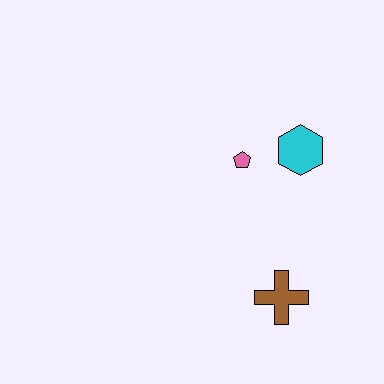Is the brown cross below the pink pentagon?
Yes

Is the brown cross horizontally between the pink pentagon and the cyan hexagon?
Yes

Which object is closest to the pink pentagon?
The cyan hexagon is closest to the pink pentagon.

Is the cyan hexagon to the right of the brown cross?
Yes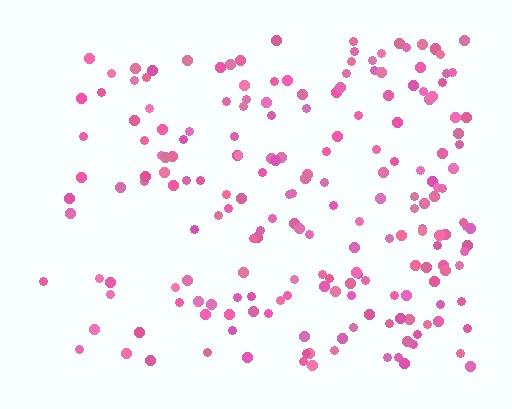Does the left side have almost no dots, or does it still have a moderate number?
Still a moderate number, just noticeably fewer than the right.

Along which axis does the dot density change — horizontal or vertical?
Horizontal.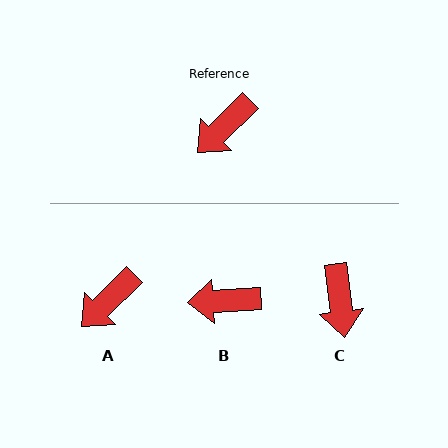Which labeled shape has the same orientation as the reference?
A.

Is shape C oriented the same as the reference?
No, it is off by about 52 degrees.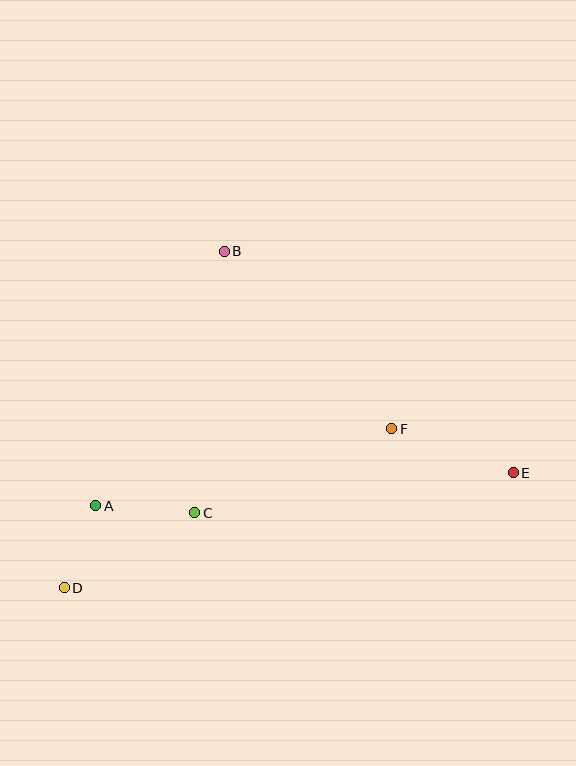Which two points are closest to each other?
Points A and D are closest to each other.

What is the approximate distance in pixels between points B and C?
The distance between B and C is approximately 263 pixels.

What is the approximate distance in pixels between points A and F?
The distance between A and F is approximately 306 pixels.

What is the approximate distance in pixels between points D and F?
The distance between D and F is approximately 364 pixels.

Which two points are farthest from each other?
Points D and E are farthest from each other.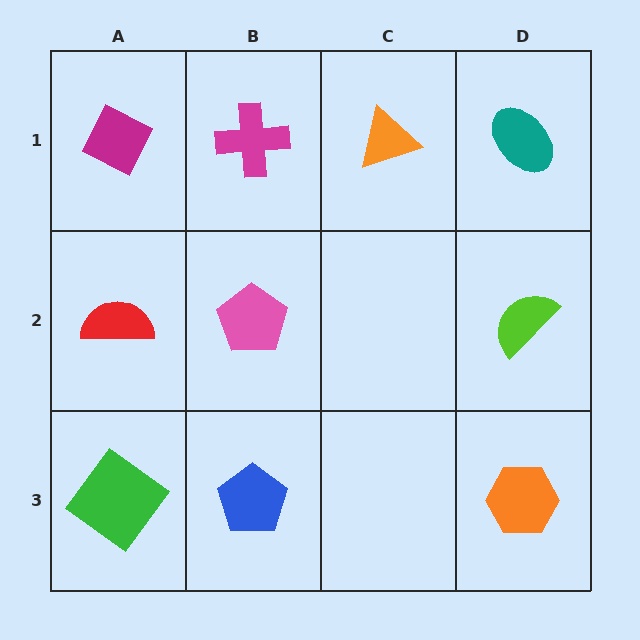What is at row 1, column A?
A magenta diamond.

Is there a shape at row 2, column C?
No, that cell is empty.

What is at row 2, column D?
A lime semicircle.